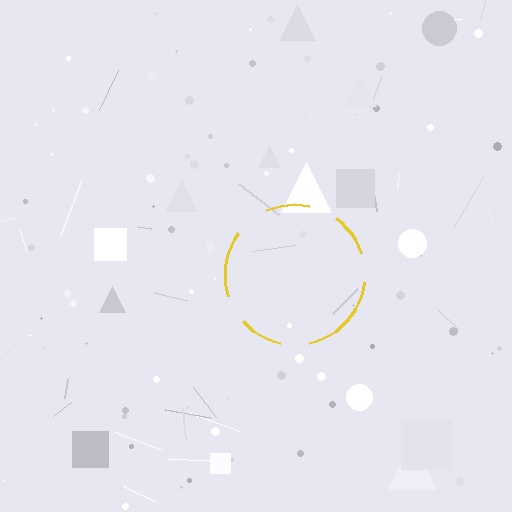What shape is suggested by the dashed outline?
The dashed outline suggests a circle.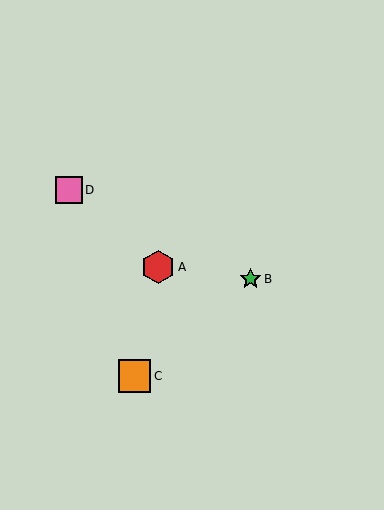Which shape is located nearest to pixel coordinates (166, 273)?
The red hexagon (labeled A) at (158, 267) is nearest to that location.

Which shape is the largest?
The red hexagon (labeled A) is the largest.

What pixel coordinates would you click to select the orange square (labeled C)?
Click at (134, 376) to select the orange square C.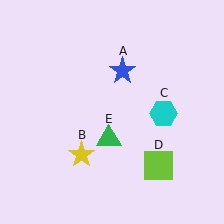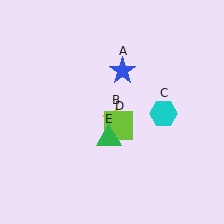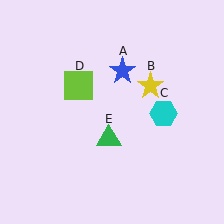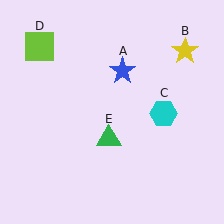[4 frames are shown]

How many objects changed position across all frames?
2 objects changed position: yellow star (object B), lime square (object D).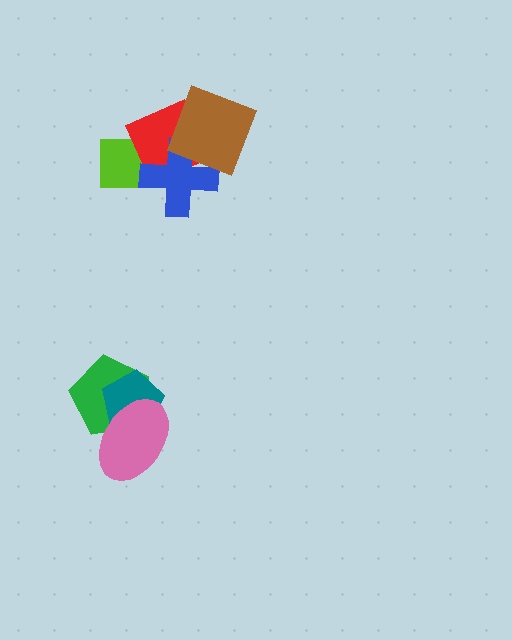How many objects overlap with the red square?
3 objects overlap with the red square.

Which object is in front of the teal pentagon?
The pink ellipse is in front of the teal pentagon.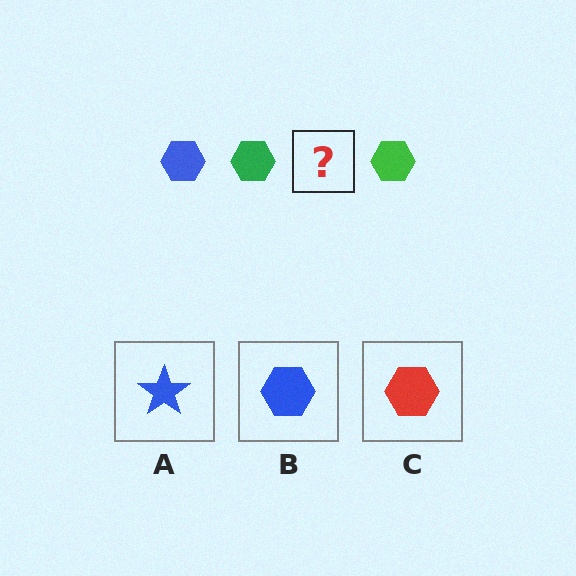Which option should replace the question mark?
Option B.